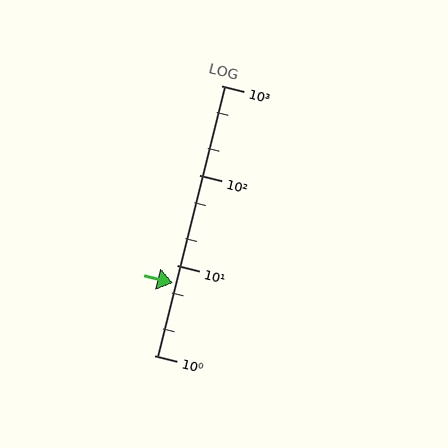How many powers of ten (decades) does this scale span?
The scale spans 3 decades, from 1 to 1000.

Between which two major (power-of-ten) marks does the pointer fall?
The pointer is between 1 and 10.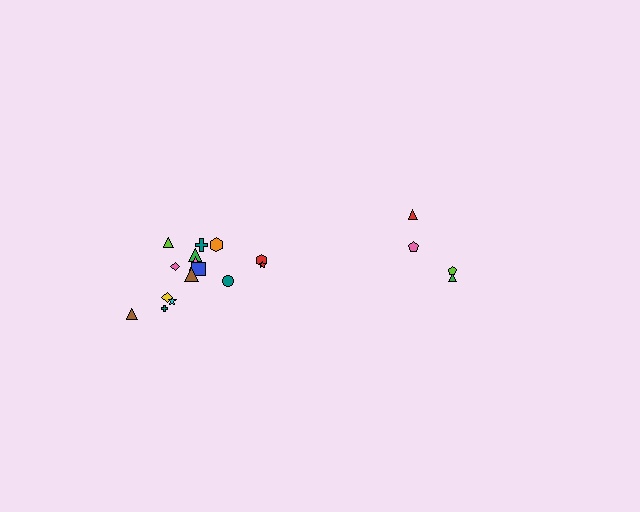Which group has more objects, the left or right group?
The left group.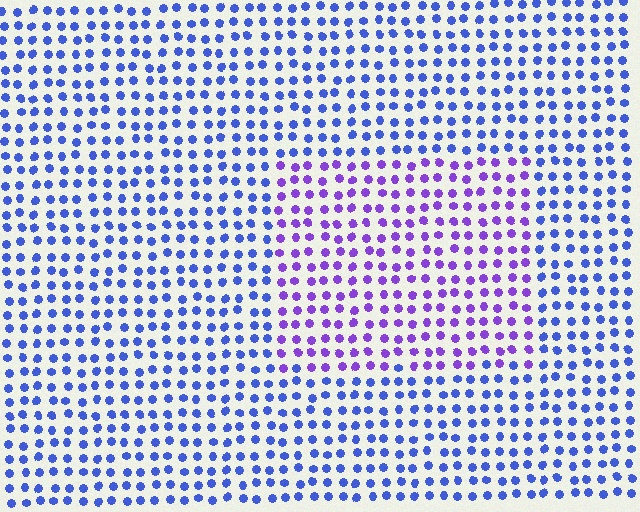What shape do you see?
I see a rectangle.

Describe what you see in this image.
The image is filled with small blue elements in a uniform arrangement. A rectangle-shaped region is visible where the elements are tinted to a slightly different hue, forming a subtle color boundary.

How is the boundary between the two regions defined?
The boundary is defined purely by a slight shift in hue (about 40 degrees). Spacing, size, and orientation are identical on both sides.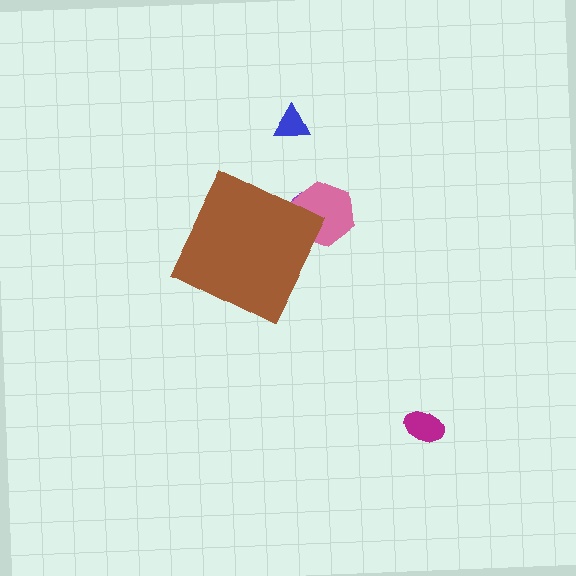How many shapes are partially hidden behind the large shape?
2 shapes are partially hidden.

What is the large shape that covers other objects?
A brown diamond.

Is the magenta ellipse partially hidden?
No, the magenta ellipse is fully visible.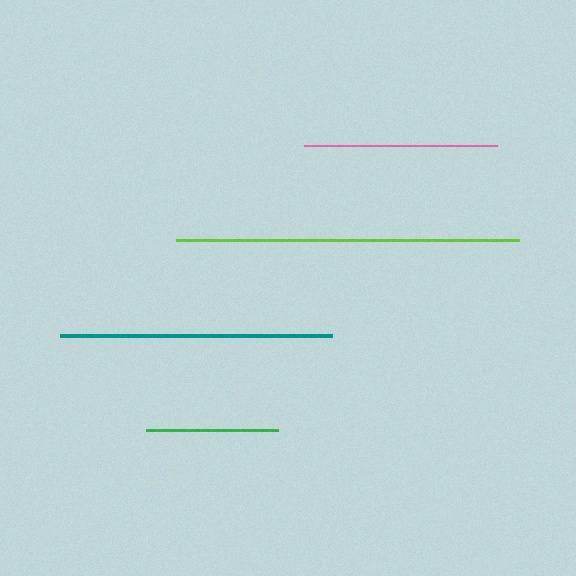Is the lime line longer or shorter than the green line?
The lime line is longer than the green line.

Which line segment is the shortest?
The green line is the shortest at approximately 131 pixels.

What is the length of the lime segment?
The lime segment is approximately 343 pixels long.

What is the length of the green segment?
The green segment is approximately 131 pixels long.